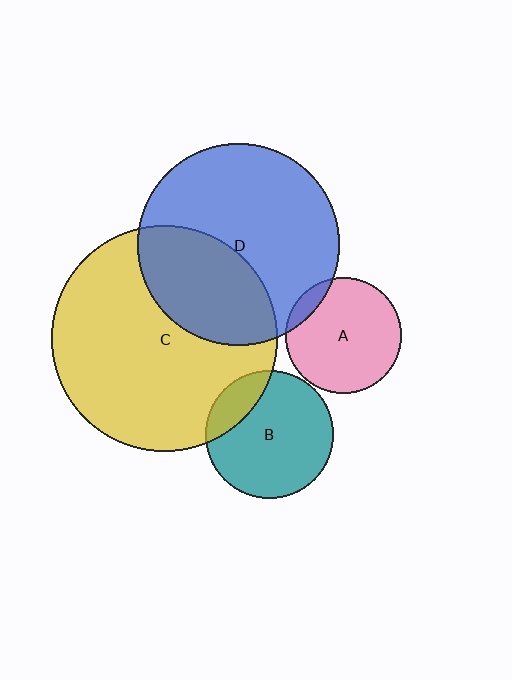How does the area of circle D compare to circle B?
Approximately 2.5 times.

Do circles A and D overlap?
Yes.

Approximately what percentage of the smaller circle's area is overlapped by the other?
Approximately 10%.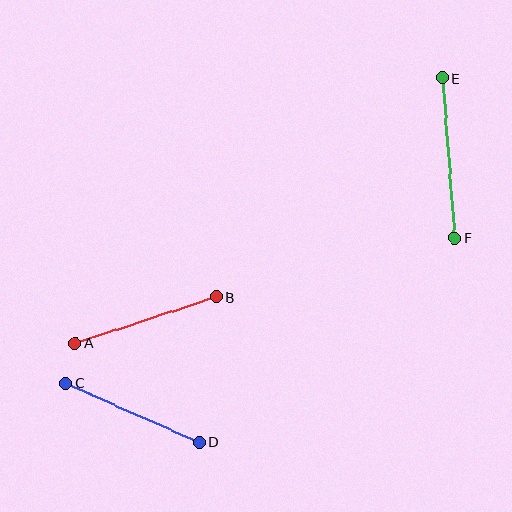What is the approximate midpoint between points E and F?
The midpoint is at approximately (449, 158) pixels.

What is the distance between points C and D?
The distance is approximately 146 pixels.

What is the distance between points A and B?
The distance is approximately 149 pixels.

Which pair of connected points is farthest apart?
Points E and F are farthest apart.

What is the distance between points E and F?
The distance is approximately 161 pixels.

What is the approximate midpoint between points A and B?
The midpoint is at approximately (146, 320) pixels.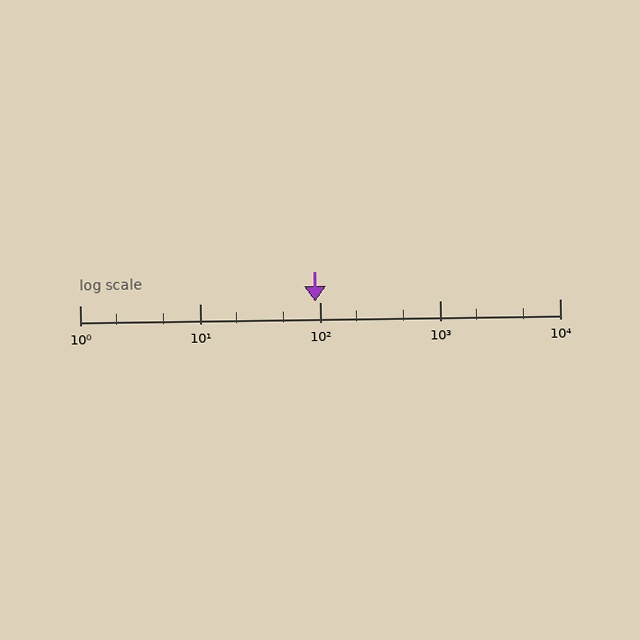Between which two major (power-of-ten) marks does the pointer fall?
The pointer is between 10 and 100.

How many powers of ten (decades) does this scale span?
The scale spans 4 decades, from 1 to 10000.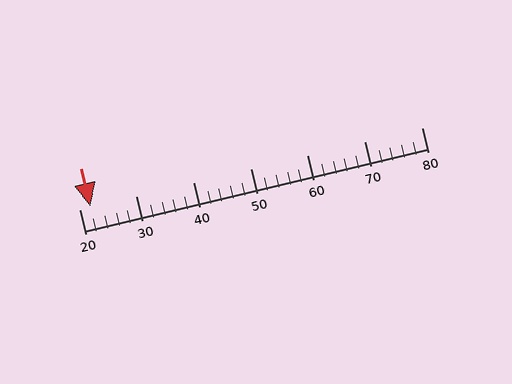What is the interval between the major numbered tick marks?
The major tick marks are spaced 10 units apart.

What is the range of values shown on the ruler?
The ruler shows values from 20 to 80.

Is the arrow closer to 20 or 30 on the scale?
The arrow is closer to 20.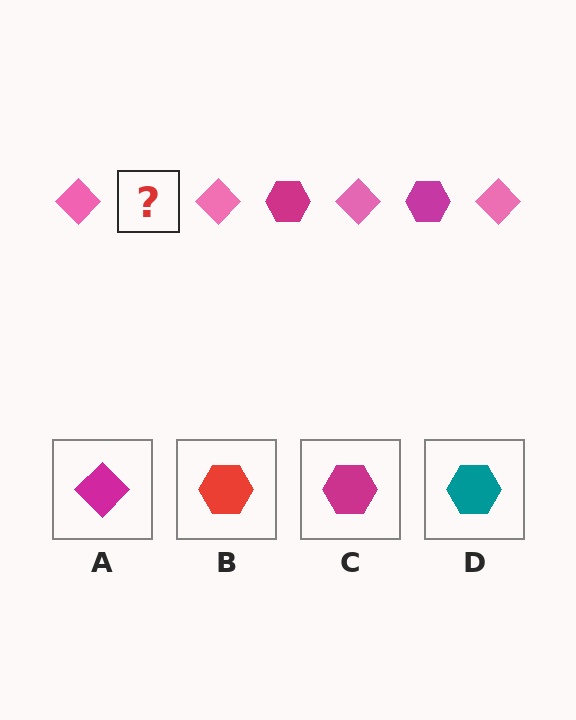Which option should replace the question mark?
Option C.